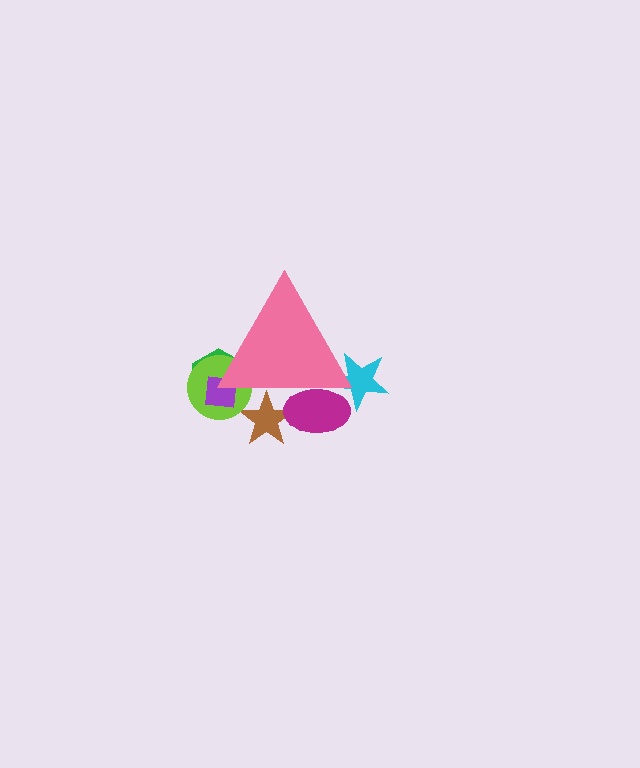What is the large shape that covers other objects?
A pink triangle.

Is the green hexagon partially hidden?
Yes, the green hexagon is partially hidden behind the pink triangle.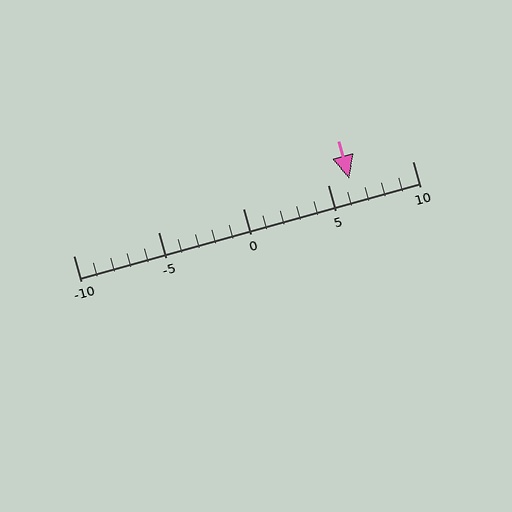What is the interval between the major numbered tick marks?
The major tick marks are spaced 5 units apart.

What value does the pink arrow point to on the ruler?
The pink arrow points to approximately 6.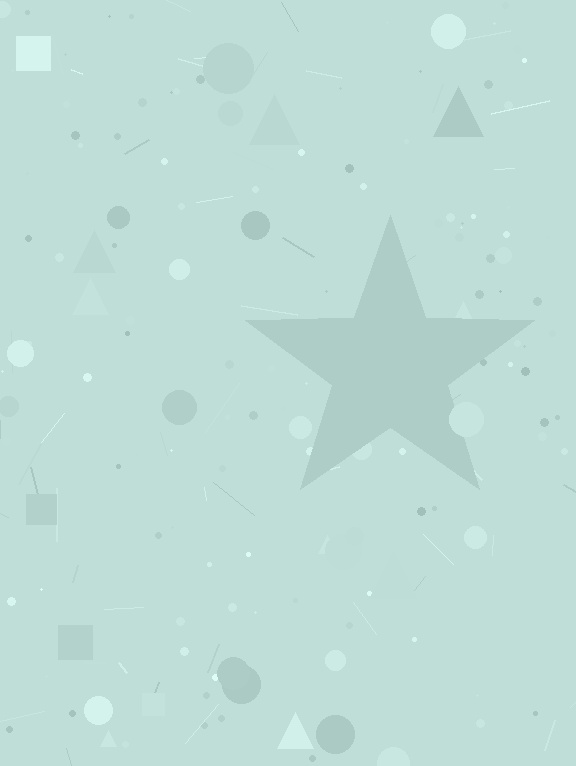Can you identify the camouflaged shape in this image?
The camouflaged shape is a star.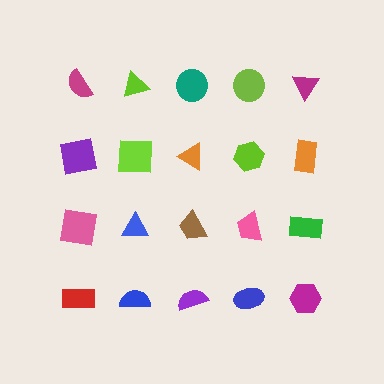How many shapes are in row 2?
5 shapes.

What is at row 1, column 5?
A magenta triangle.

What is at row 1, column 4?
A lime circle.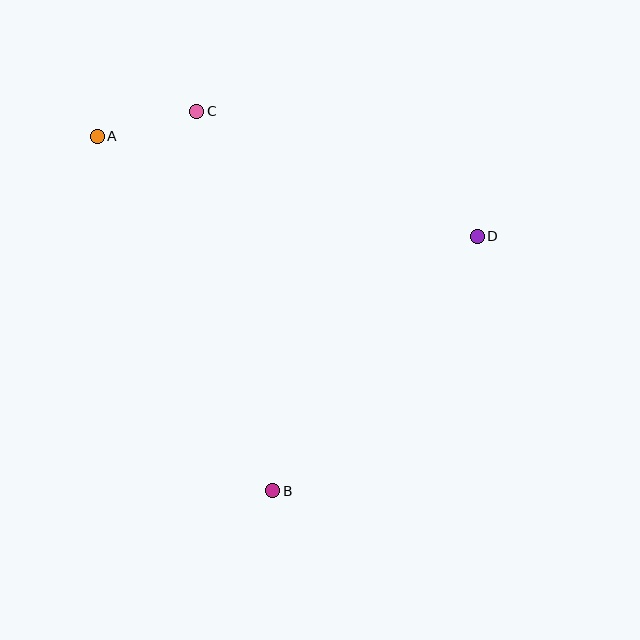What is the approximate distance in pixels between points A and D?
The distance between A and D is approximately 393 pixels.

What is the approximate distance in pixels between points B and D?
The distance between B and D is approximately 326 pixels.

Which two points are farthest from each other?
Points A and B are farthest from each other.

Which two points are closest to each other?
Points A and C are closest to each other.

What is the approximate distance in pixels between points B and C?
The distance between B and C is approximately 387 pixels.